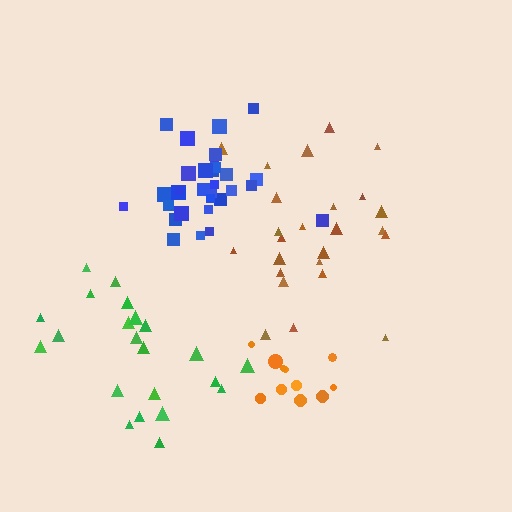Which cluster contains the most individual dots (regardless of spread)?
Blue (31).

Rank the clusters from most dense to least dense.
blue, orange, brown, green.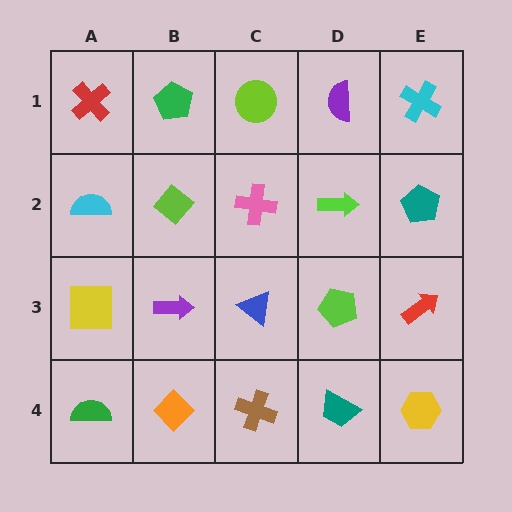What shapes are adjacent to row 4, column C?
A blue triangle (row 3, column C), an orange diamond (row 4, column B), a teal trapezoid (row 4, column D).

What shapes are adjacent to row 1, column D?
A lime arrow (row 2, column D), a lime circle (row 1, column C), a cyan cross (row 1, column E).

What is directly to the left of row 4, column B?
A green semicircle.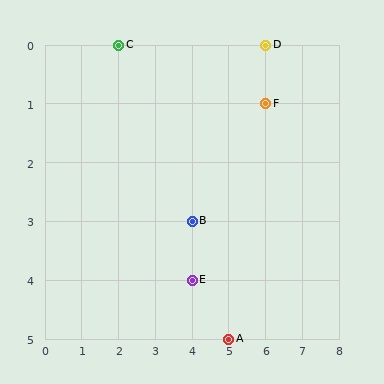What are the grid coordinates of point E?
Point E is at grid coordinates (4, 4).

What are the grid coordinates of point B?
Point B is at grid coordinates (4, 3).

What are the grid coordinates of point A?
Point A is at grid coordinates (5, 5).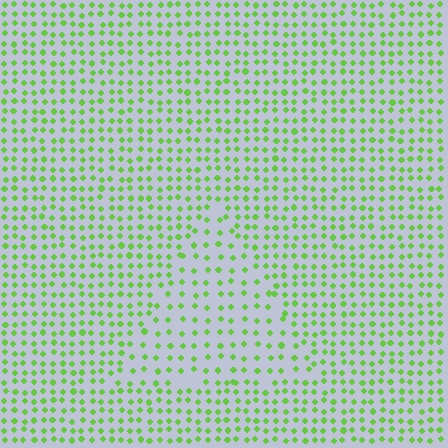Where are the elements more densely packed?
The elements are more densely packed outside the triangle boundary.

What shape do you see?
I see a triangle.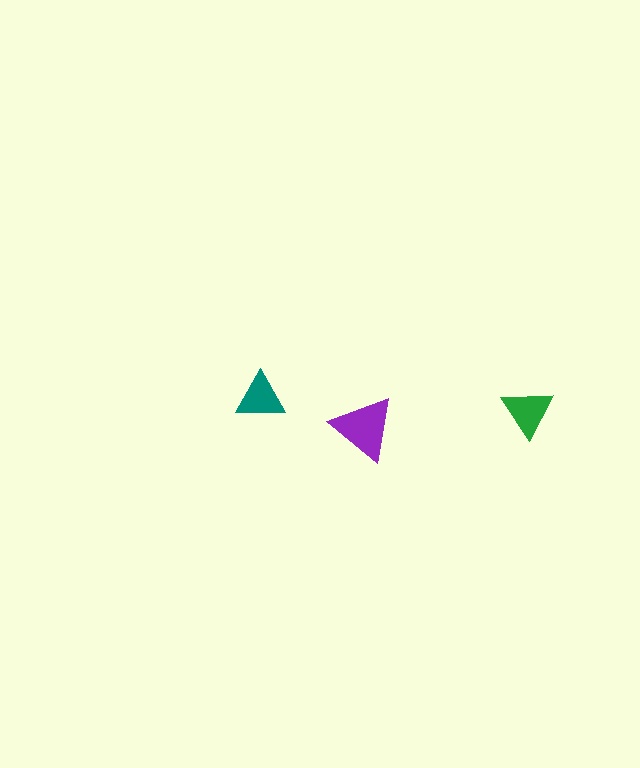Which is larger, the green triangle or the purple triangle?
The purple one.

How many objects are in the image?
There are 3 objects in the image.